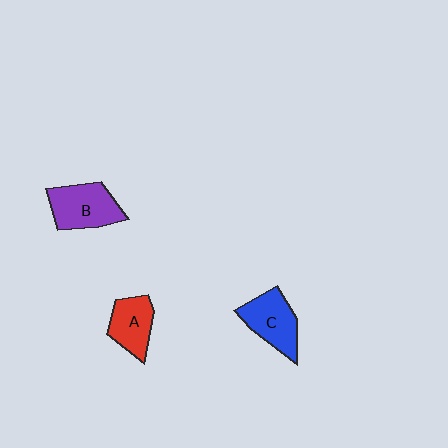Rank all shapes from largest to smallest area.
From largest to smallest: B (purple), C (blue), A (red).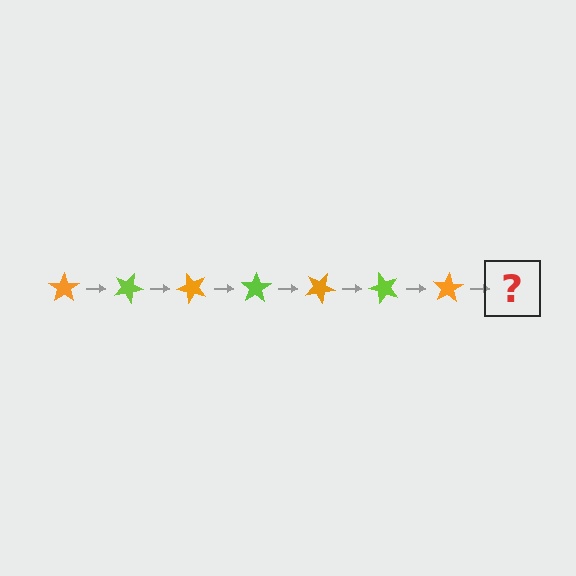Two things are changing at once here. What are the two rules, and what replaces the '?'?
The two rules are that it rotates 25 degrees each step and the color cycles through orange and lime. The '?' should be a lime star, rotated 175 degrees from the start.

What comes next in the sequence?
The next element should be a lime star, rotated 175 degrees from the start.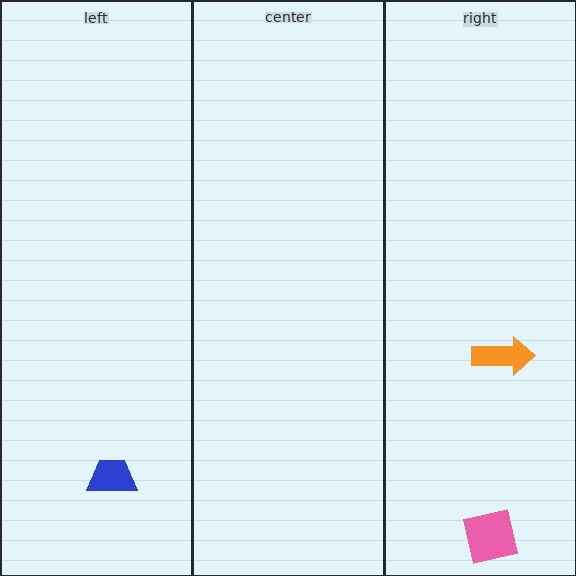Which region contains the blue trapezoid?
The left region.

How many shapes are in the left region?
1.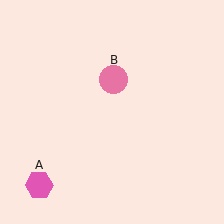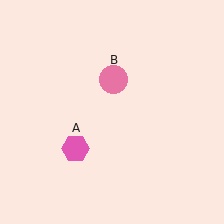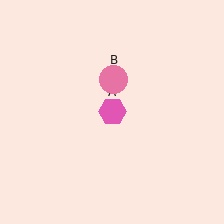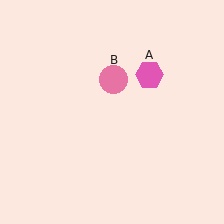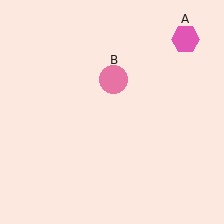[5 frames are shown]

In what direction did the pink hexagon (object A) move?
The pink hexagon (object A) moved up and to the right.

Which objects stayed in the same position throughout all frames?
Pink circle (object B) remained stationary.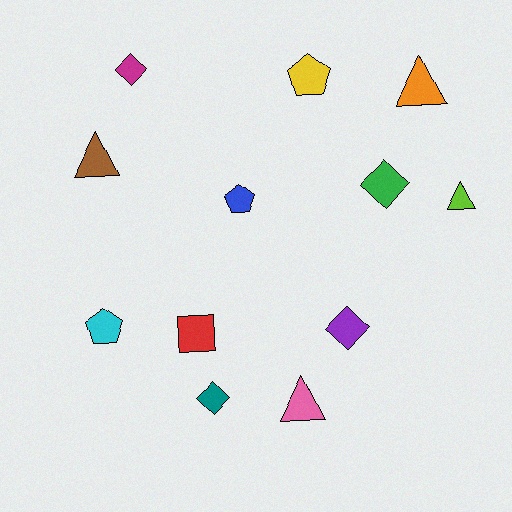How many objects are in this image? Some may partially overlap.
There are 12 objects.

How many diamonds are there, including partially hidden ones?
There are 4 diamonds.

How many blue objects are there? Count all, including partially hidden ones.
There is 1 blue object.